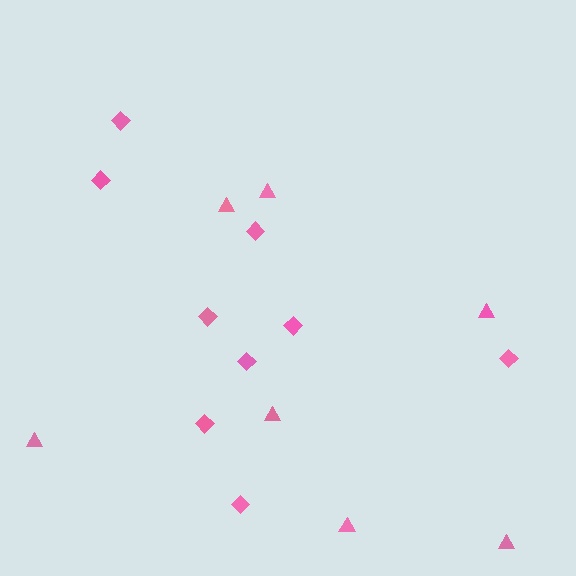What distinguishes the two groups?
There are 2 groups: one group of triangles (7) and one group of diamonds (9).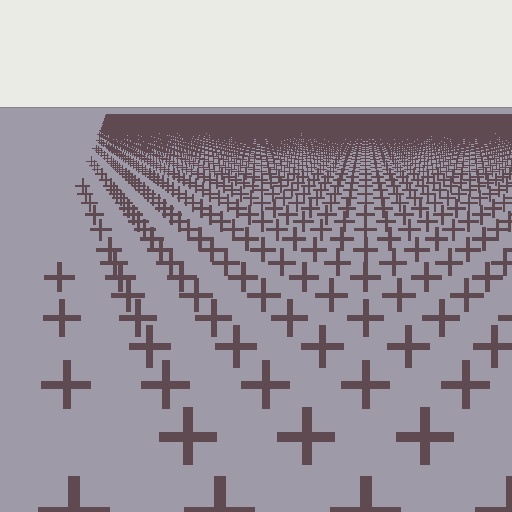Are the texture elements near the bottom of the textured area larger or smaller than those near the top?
Larger. Near the bottom, elements are closer to the viewer and appear at a bigger on-screen size.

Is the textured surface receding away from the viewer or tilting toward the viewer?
The surface is receding away from the viewer. Texture elements get smaller and denser toward the top.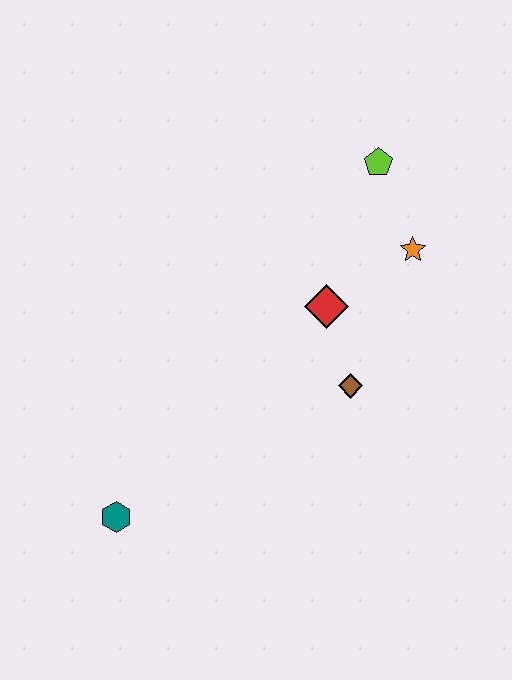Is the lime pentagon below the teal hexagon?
No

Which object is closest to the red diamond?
The brown diamond is closest to the red diamond.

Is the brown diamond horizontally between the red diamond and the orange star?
Yes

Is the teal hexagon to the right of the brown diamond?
No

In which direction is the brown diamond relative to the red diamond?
The brown diamond is below the red diamond.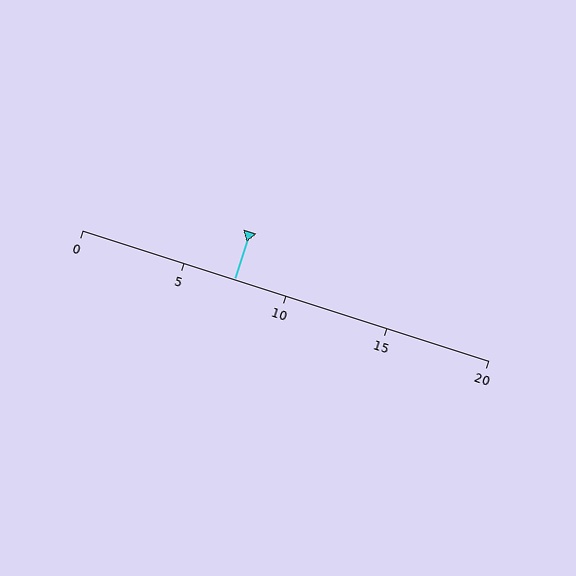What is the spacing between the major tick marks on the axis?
The major ticks are spaced 5 apart.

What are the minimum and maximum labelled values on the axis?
The axis runs from 0 to 20.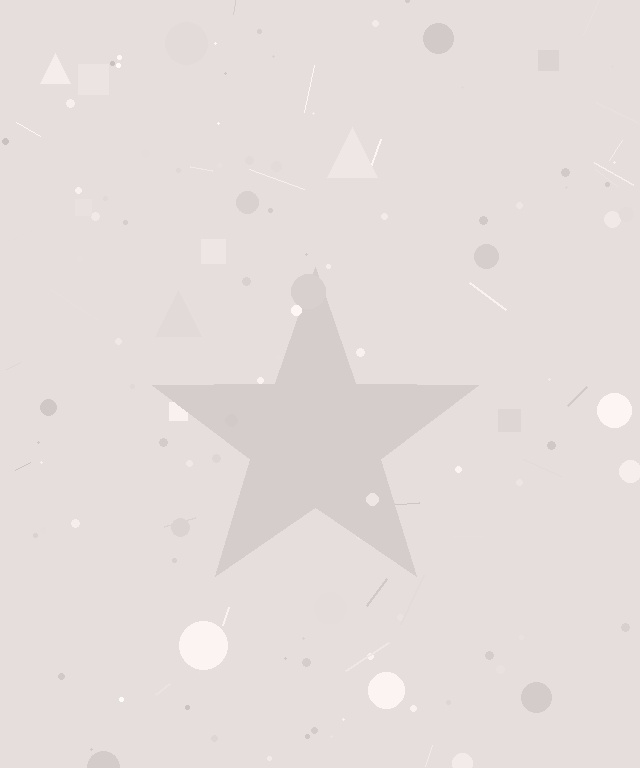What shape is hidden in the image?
A star is hidden in the image.